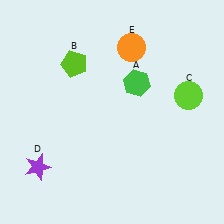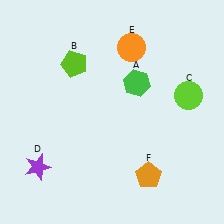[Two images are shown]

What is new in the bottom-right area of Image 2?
An orange pentagon (F) was added in the bottom-right area of Image 2.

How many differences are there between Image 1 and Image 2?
There is 1 difference between the two images.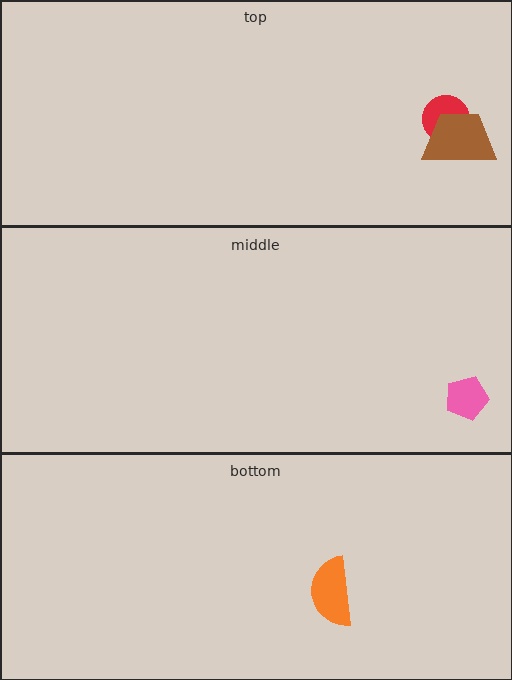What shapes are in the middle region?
The pink pentagon.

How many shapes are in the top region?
2.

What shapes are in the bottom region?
The orange semicircle.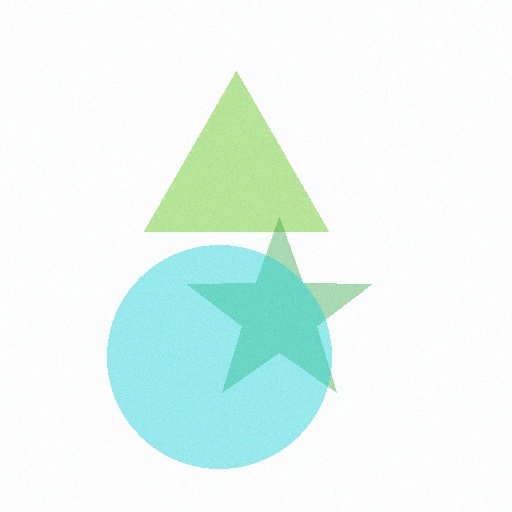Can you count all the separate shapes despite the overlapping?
Yes, there are 3 separate shapes.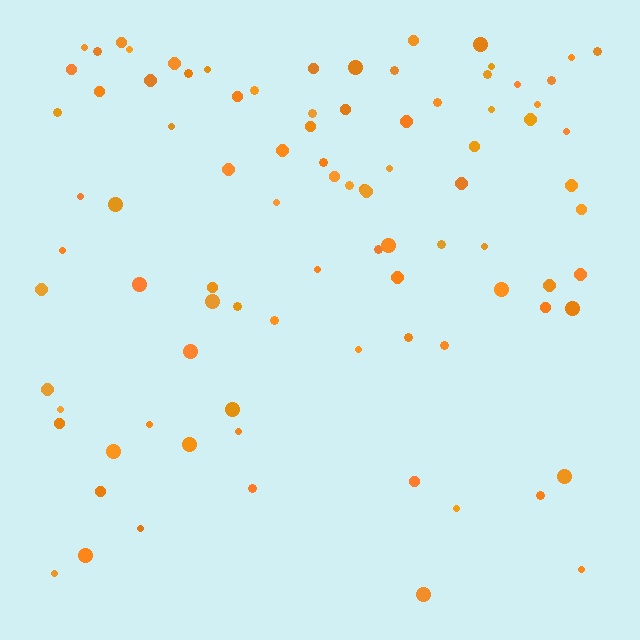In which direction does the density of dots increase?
From bottom to top, with the top side densest.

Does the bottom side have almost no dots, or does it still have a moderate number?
Still a moderate number, just noticeably fewer than the top.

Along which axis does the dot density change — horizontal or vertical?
Vertical.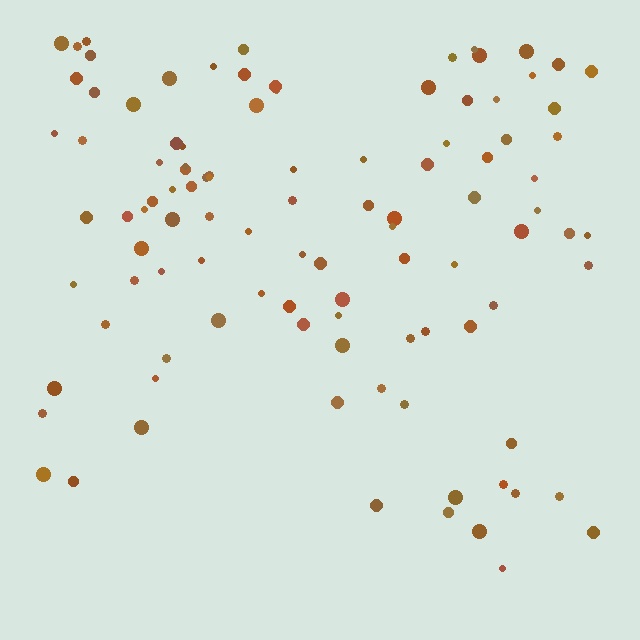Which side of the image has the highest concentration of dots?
The top.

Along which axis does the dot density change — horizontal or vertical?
Vertical.